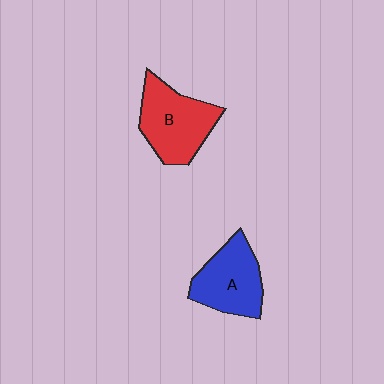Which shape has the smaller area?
Shape A (blue).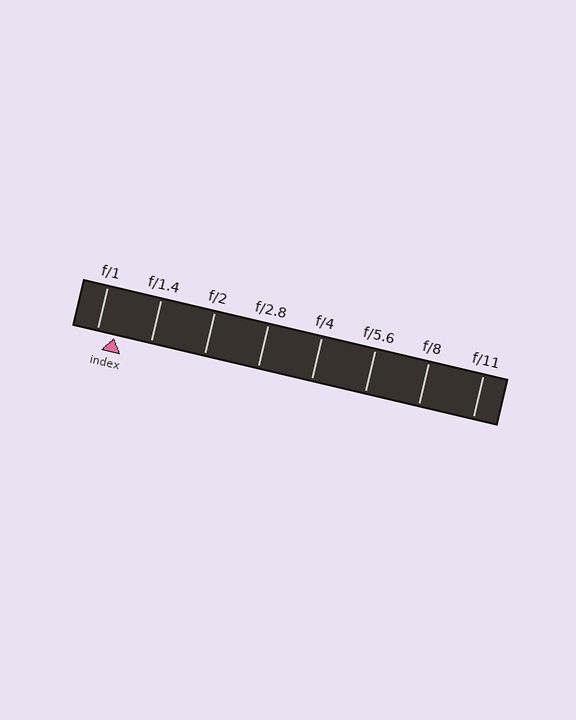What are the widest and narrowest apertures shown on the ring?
The widest aperture shown is f/1 and the narrowest is f/11.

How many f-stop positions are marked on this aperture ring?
There are 8 f-stop positions marked.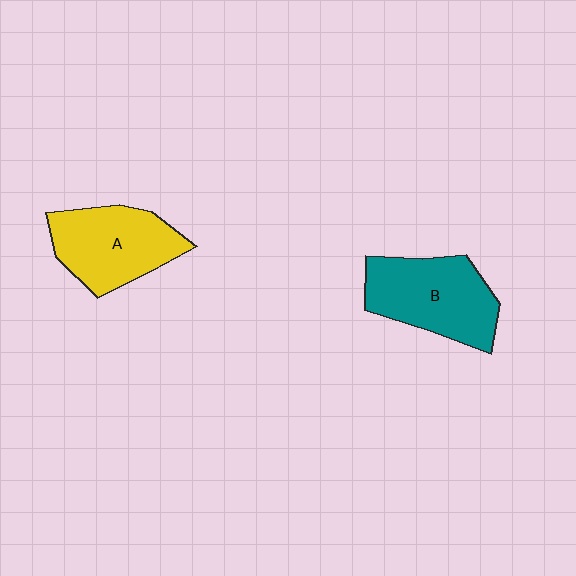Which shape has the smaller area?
Shape A (yellow).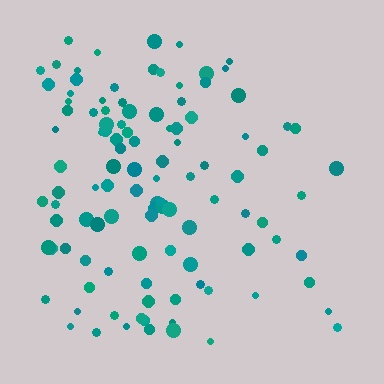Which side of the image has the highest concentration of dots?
The left.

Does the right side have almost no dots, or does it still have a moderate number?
Still a moderate number, just noticeably fewer than the left.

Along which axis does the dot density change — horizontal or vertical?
Horizontal.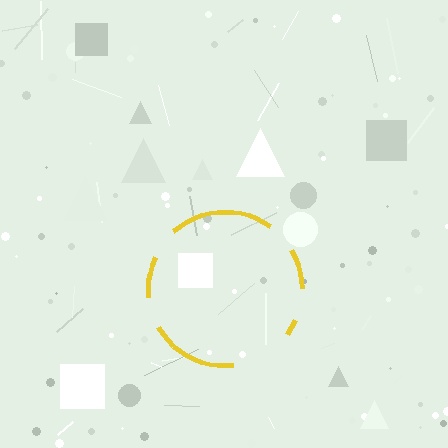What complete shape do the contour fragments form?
The contour fragments form a circle.